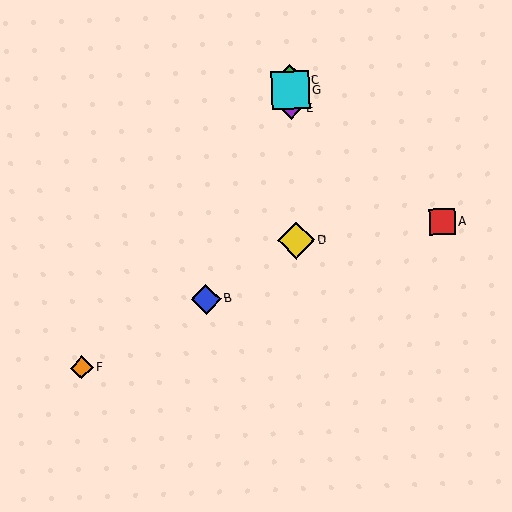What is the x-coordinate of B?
Object B is at x≈206.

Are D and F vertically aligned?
No, D is at x≈296 and F is at x≈81.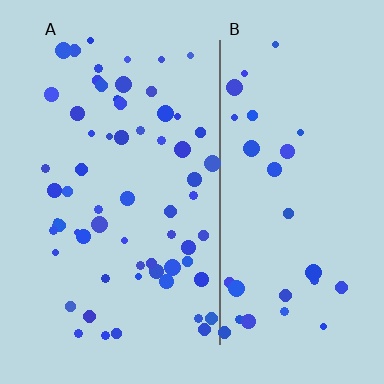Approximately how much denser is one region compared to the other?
Approximately 2.1× — region A over region B.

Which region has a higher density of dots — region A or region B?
A (the left).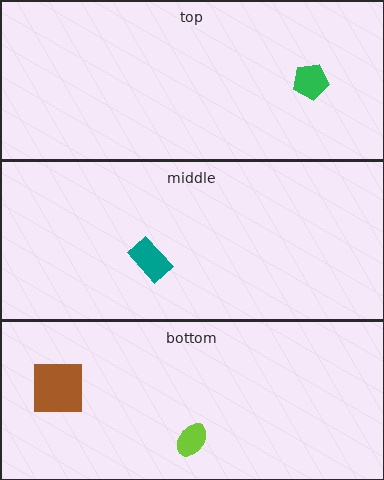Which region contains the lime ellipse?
The bottom region.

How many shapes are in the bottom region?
2.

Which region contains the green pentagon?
The top region.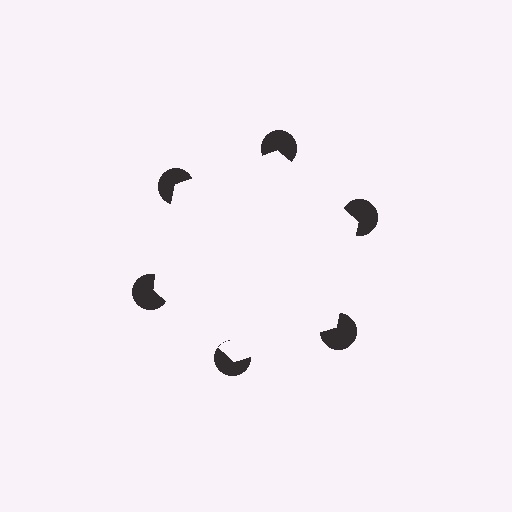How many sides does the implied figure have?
6 sides.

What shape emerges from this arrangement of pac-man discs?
An illusory hexagon — its edges are inferred from the aligned wedge cuts in the pac-man discs, not physically drawn.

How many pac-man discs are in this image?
There are 6 — one at each vertex of the illusory hexagon.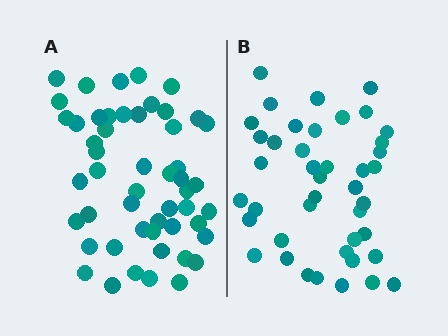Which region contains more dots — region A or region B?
Region A (the left region) has more dots.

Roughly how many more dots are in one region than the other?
Region A has roughly 8 or so more dots than region B.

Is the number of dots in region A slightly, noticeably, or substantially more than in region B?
Region A has only slightly more — the two regions are fairly close. The ratio is roughly 1.2 to 1.